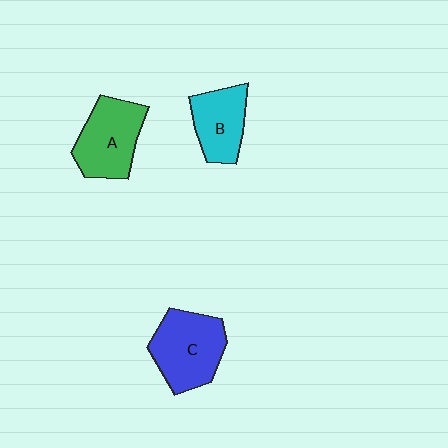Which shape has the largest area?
Shape C (blue).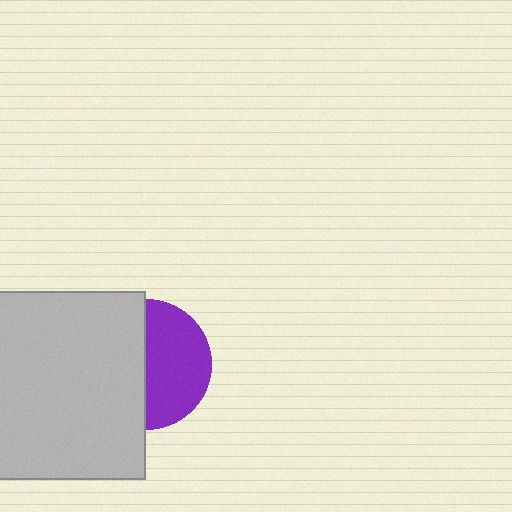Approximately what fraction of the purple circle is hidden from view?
Roughly 50% of the purple circle is hidden behind the light gray rectangle.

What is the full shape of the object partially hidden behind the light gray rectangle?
The partially hidden object is a purple circle.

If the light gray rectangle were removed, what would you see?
You would see the complete purple circle.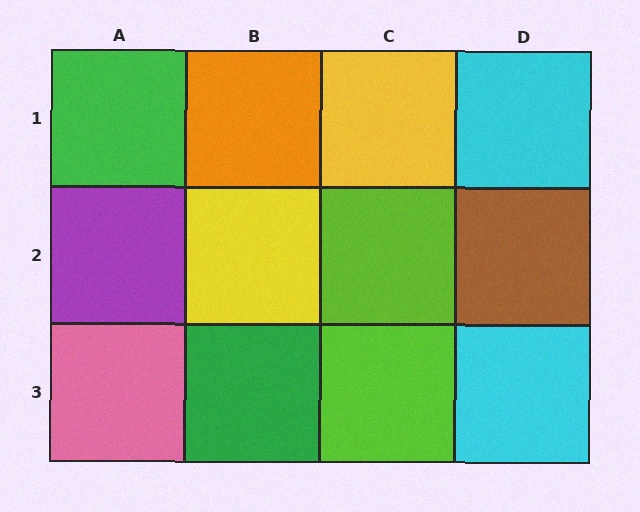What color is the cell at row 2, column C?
Lime.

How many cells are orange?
1 cell is orange.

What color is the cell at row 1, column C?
Yellow.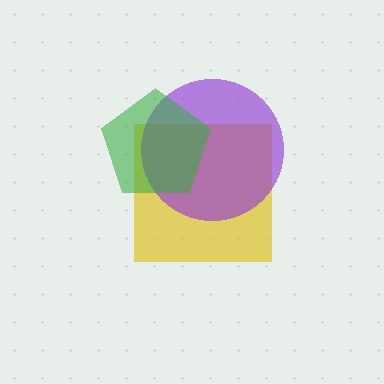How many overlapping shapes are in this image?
There are 3 overlapping shapes in the image.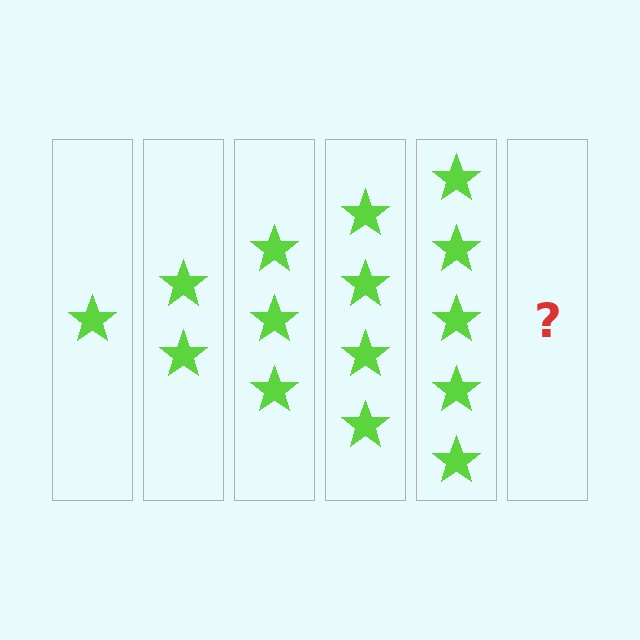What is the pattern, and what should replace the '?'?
The pattern is that each step adds one more star. The '?' should be 6 stars.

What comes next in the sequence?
The next element should be 6 stars.